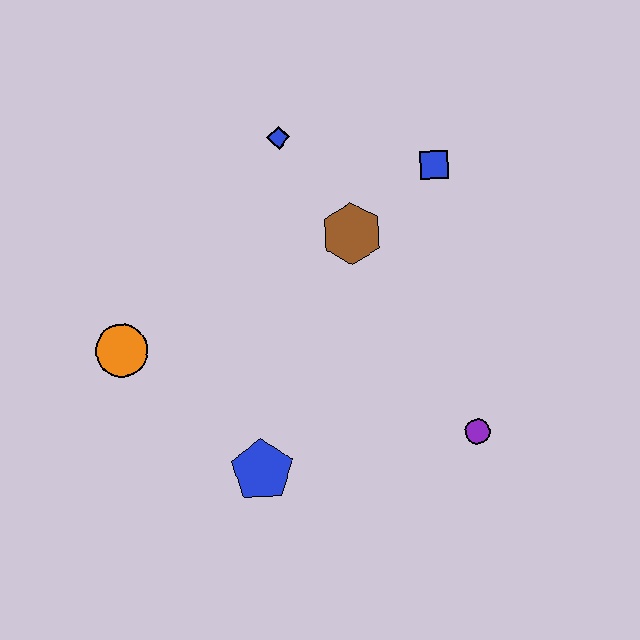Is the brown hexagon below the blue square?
Yes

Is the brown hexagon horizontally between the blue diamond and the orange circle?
No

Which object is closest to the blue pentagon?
The orange circle is closest to the blue pentagon.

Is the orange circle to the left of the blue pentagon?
Yes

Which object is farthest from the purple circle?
The orange circle is farthest from the purple circle.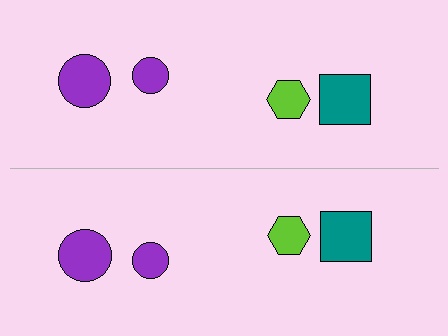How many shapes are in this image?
There are 8 shapes in this image.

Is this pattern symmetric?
Yes, this pattern has bilateral (reflection) symmetry.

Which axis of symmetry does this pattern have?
The pattern has a horizontal axis of symmetry running through the center of the image.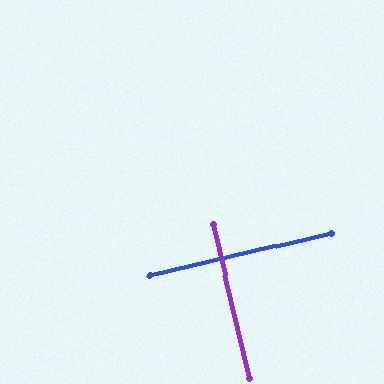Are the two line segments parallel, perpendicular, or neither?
Perpendicular — they meet at approximately 90°.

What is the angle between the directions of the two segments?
Approximately 90 degrees.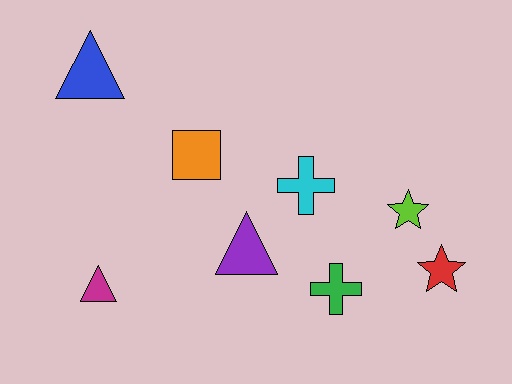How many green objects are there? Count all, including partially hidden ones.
There is 1 green object.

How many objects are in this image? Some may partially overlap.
There are 8 objects.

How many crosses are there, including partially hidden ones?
There are 2 crosses.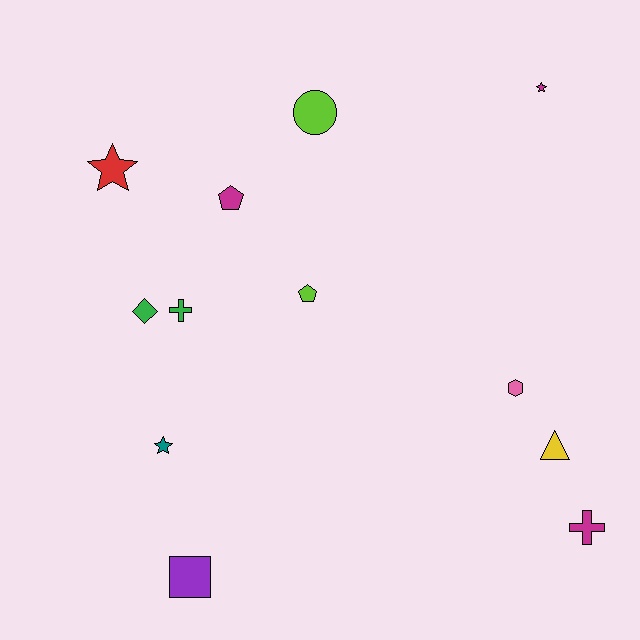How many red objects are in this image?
There is 1 red object.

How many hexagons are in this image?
There is 1 hexagon.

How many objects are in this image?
There are 12 objects.